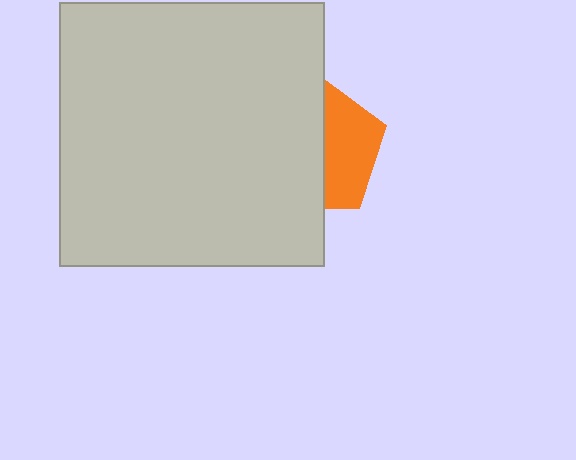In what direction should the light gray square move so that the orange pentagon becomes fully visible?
The light gray square should move left. That is the shortest direction to clear the overlap and leave the orange pentagon fully visible.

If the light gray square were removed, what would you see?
You would see the complete orange pentagon.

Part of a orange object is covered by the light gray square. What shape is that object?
It is a pentagon.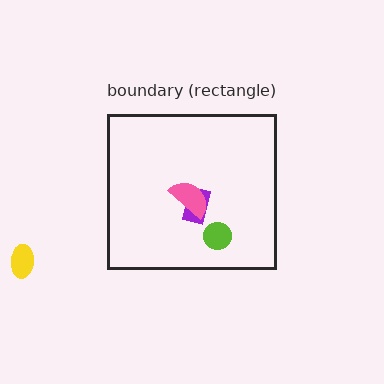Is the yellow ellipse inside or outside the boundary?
Outside.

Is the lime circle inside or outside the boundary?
Inside.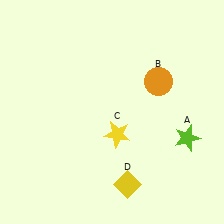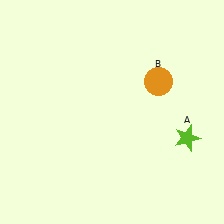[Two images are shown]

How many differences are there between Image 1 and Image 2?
There are 2 differences between the two images.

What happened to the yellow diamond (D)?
The yellow diamond (D) was removed in Image 2. It was in the bottom-right area of Image 1.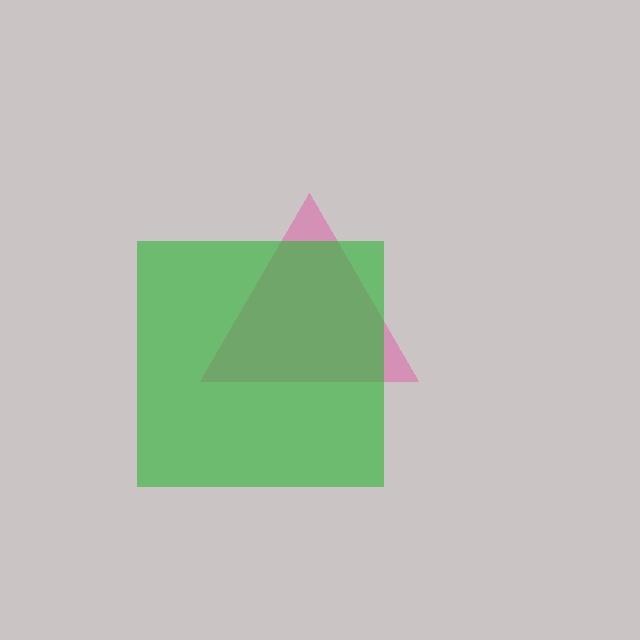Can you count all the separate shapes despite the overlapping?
Yes, there are 2 separate shapes.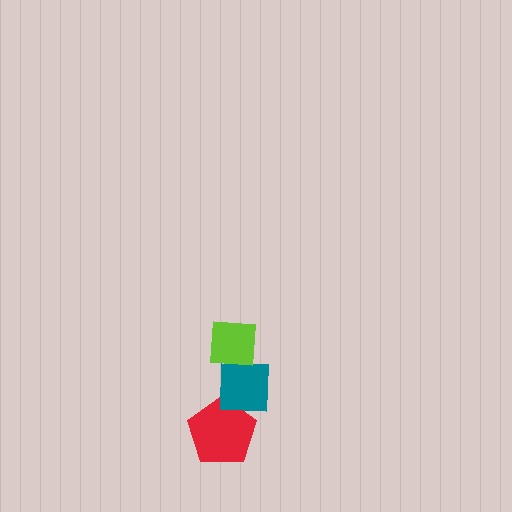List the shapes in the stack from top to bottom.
From top to bottom: the lime square, the teal square, the red pentagon.